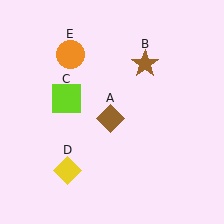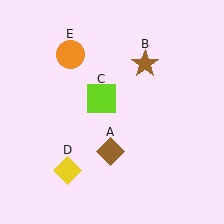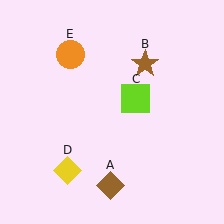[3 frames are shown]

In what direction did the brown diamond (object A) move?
The brown diamond (object A) moved down.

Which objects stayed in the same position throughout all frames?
Brown star (object B) and yellow diamond (object D) and orange circle (object E) remained stationary.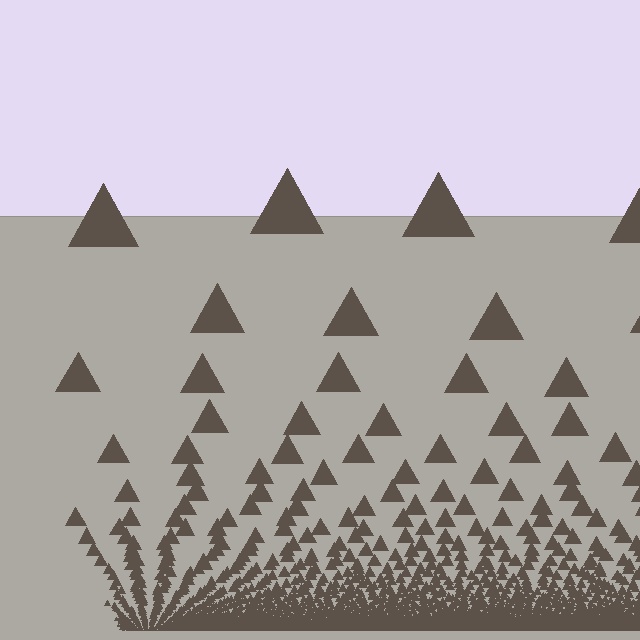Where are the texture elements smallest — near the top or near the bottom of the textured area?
Near the bottom.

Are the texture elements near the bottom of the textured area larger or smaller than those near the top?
Smaller. The gradient is inverted — elements near the bottom are smaller and denser.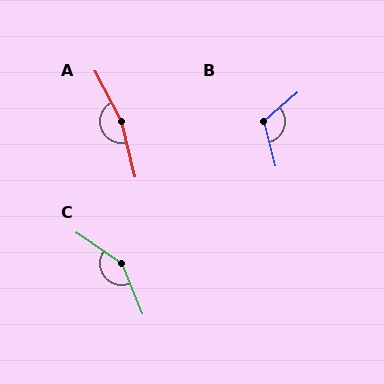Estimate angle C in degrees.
Approximately 146 degrees.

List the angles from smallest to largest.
B (116°), C (146°), A (166°).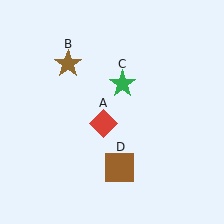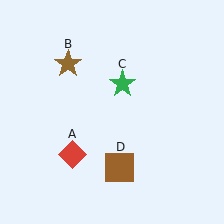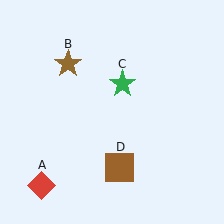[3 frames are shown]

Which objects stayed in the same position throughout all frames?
Brown star (object B) and green star (object C) and brown square (object D) remained stationary.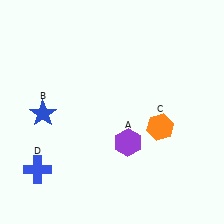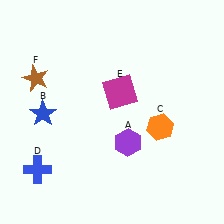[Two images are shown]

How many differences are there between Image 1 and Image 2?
There are 2 differences between the two images.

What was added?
A magenta square (E), a brown star (F) were added in Image 2.